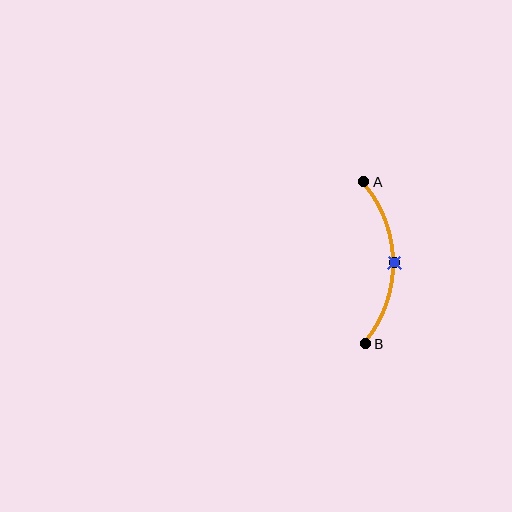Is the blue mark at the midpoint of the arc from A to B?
Yes. The blue mark lies on the arc at equal arc-length from both A and B — it is the arc midpoint.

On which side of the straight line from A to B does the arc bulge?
The arc bulges to the right of the straight line connecting A and B.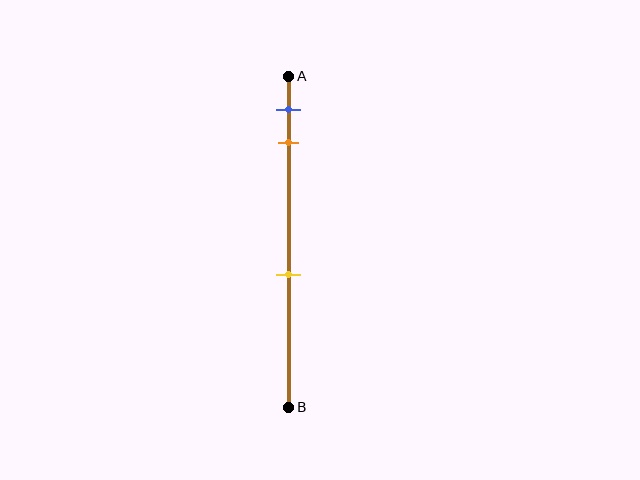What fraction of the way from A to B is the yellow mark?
The yellow mark is approximately 60% (0.6) of the way from A to B.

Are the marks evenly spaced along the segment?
No, the marks are not evenly spaced.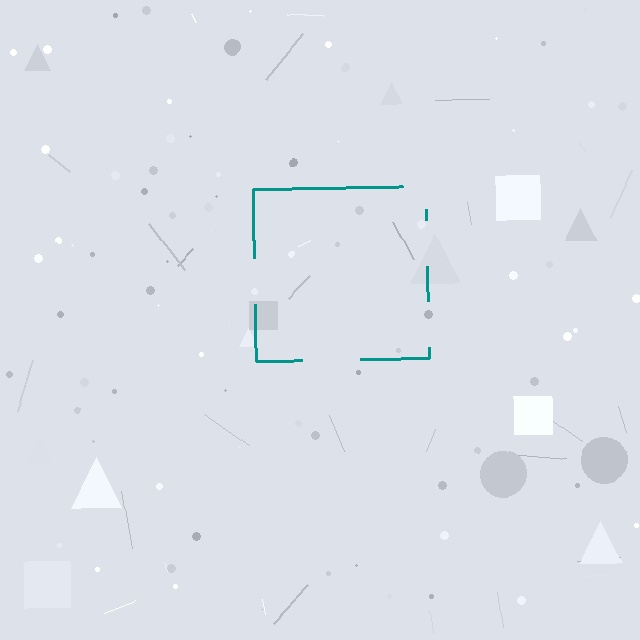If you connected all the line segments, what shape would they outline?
They would outline a square.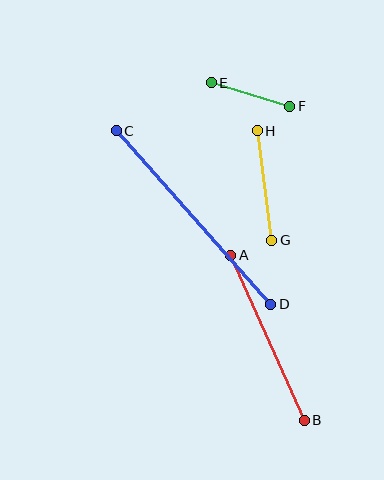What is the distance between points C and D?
The distance is approximately 233 pixels.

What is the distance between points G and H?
The distance is approximately 110 pixels.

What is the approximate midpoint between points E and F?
The midpoint is at approximately (250, 95) pixels.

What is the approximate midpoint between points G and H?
The midpoint is at approximately (265, 185) pixels.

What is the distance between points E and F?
The distance is approximately 82 pixels.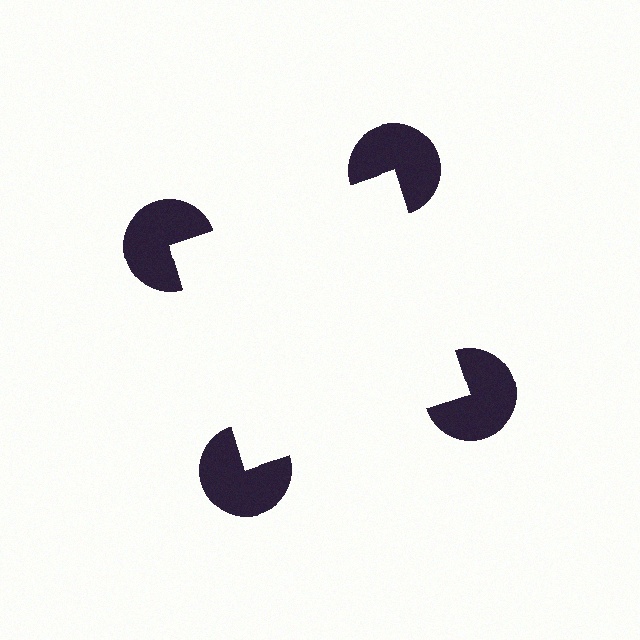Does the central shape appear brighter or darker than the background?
It typically appears slightly brighter than the background, even though no actual brightness change is drawn.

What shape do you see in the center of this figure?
An illusory square — its edges are inferred from the aligned wedge cuts in the pac-man discs, not physically drawn.